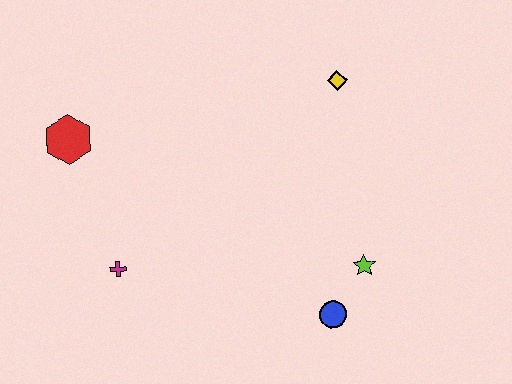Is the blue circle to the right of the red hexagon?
Yes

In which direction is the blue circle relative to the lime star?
The blue circle is below the lime star.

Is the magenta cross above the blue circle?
Yes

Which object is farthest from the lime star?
The red hexagon is farthest from the lime star.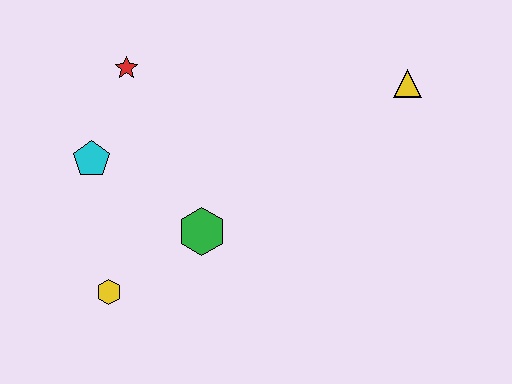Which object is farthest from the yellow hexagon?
The yellow triangle is farthest from the yellow hexagon.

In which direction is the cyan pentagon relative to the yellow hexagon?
The cyan pentagon is above the yellow hexagon.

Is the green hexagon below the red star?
Yes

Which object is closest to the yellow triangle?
The green hexagon is closest to the yellow triangle.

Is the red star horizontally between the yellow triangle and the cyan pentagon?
Yes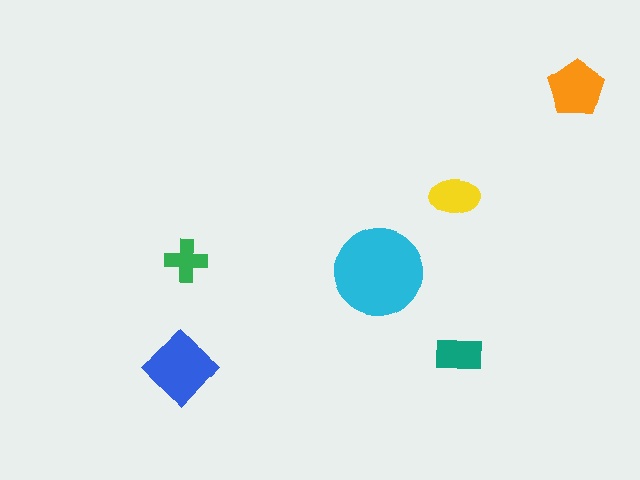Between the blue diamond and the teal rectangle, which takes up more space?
The blue diamond.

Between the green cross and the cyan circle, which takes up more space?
The cyan circle.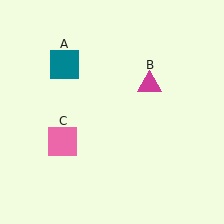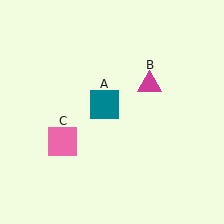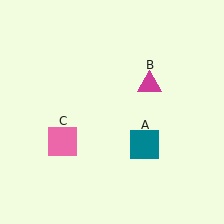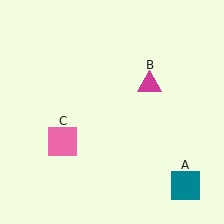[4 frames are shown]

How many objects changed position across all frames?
1 object changed position: teal square (object A).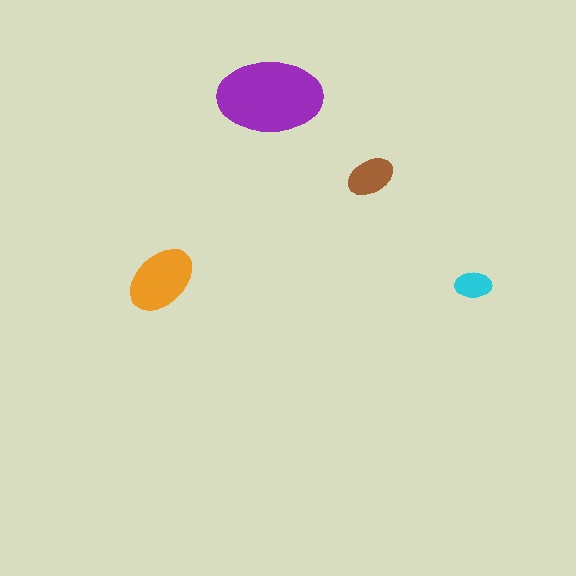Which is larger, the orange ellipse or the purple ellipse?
The purple one.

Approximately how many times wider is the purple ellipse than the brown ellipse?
About 2 times wider.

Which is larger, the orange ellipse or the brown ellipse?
The orange one.